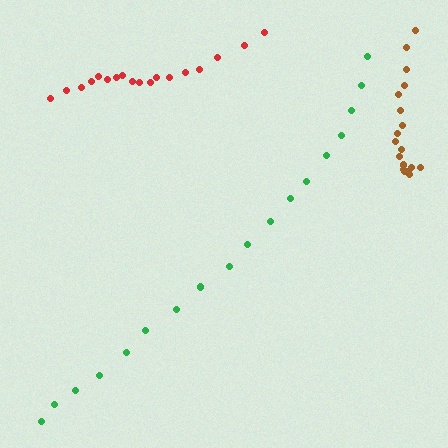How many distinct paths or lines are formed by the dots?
There are 3 distinct paths.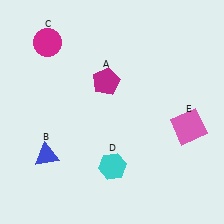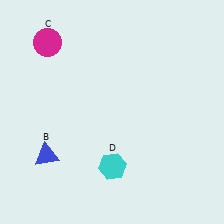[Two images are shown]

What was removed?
The pink square (E), the magenta pentagon (A) were removed in Image 2.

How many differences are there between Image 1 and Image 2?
There are 2 differences between the two images.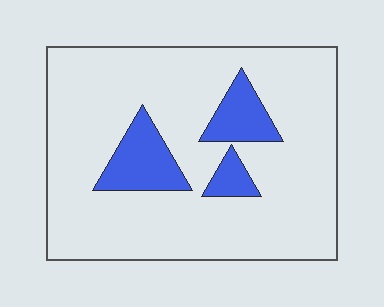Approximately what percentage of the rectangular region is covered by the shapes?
Approximately 15%.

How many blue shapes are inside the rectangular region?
3.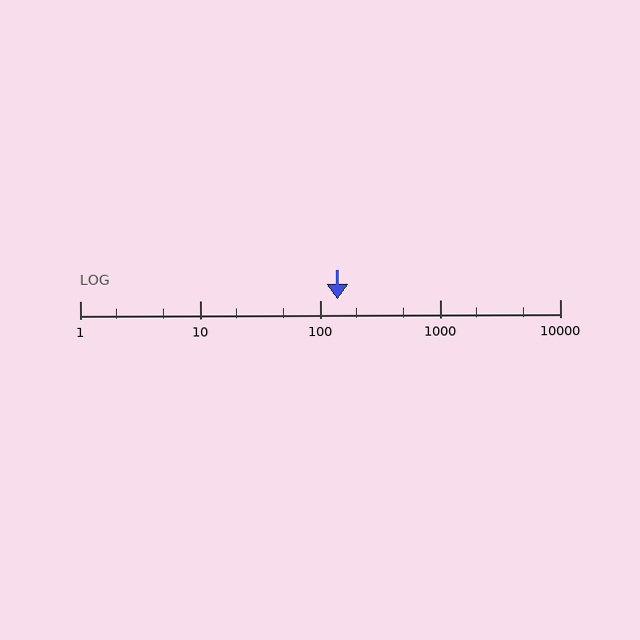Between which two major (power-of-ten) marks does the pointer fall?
The pointer is between 100 and 1000.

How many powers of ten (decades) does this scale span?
The scale spans 4 decades, from 1 to 10000.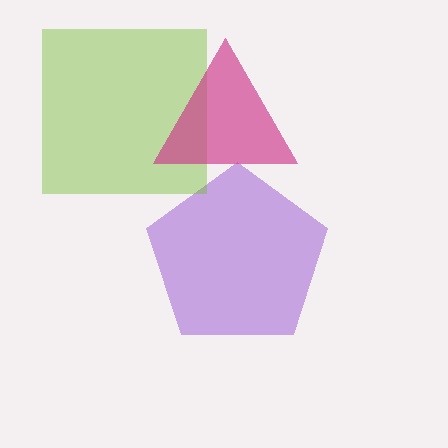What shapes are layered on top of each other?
The layered shapes are: a purple pentagon, a lime square, a magenta triangle.